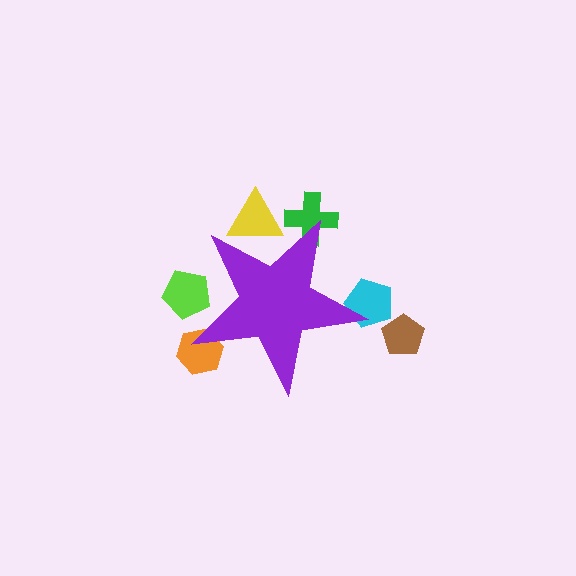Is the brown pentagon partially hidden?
No, the brown pentagon is fully visible.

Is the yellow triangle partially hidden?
Yes, the yellow triangle is partially hidden behind the purple star.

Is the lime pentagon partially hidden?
Yes, the lime pentagon is partially hidden behind the purple star.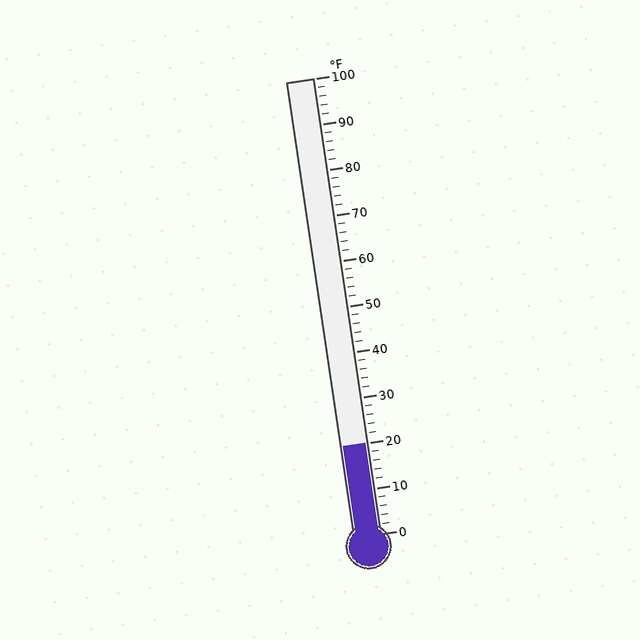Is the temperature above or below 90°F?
The temperature is below 90°F.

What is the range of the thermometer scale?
The thermometer scale ranges from 0°F to 100°F.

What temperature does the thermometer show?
The thermometer shows approximately 20°F.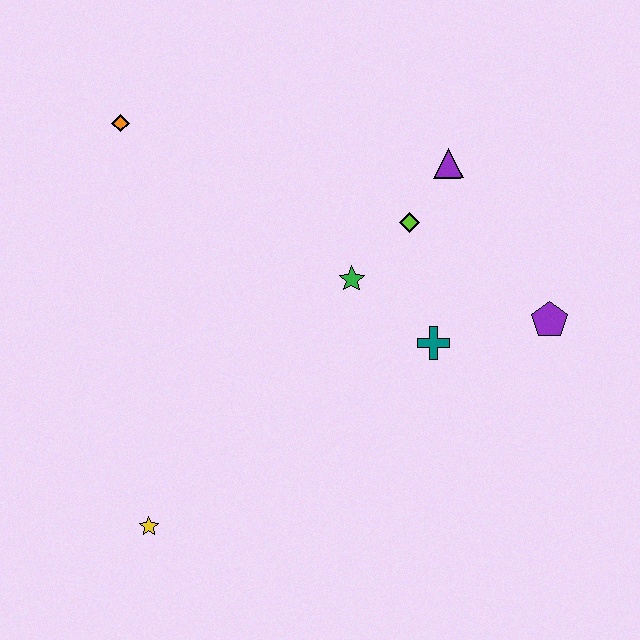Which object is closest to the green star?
The lime diamond is closest to the green star.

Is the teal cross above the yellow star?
Yes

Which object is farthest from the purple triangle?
The yellow star is farthest from the purple triangle.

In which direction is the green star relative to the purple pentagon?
The green star is to the left of the purple pentagon.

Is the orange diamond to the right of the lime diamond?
No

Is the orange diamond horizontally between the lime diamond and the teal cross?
No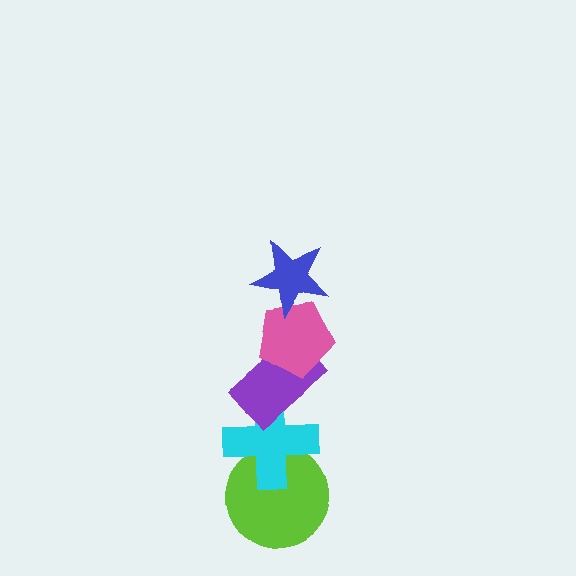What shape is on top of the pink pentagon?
The blue star is on top of the pink pentagon.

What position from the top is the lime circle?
The lime circle is 5th from the top.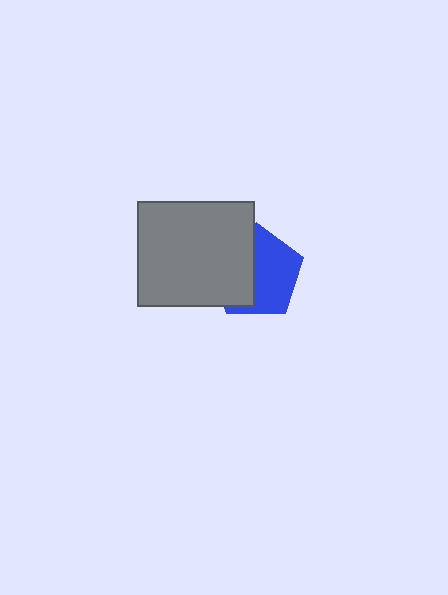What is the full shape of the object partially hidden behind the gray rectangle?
The partially hidden object is a blue pentagon.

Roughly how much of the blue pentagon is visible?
About half of it is visible (roughly 54%).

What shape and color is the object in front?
The object in front is a gray rectangle.